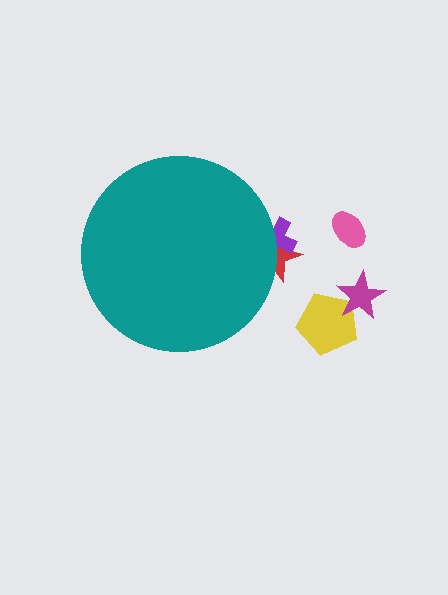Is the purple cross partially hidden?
Yes, the purple cross is partially hidden behind the teal circle.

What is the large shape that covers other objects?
A teal circle.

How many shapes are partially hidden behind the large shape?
2 shapes are partially hidden.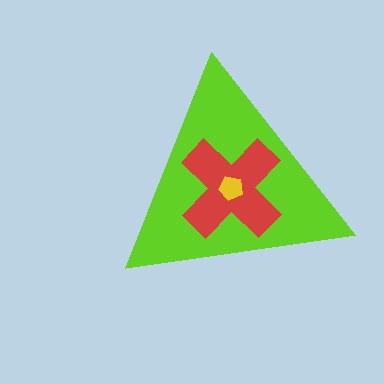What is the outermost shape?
The lime triangle.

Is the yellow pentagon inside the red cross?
Yes.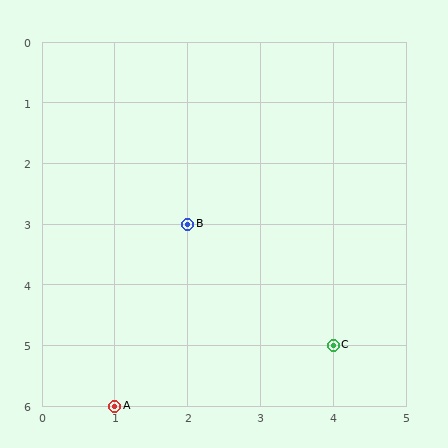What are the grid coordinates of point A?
Point A is at grid coordinates (1, 6).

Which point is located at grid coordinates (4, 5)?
Point C is at (4, 5).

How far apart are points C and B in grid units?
Points C and B are 2 columns and 2 rows apart (about 2.8 grid units diagonally).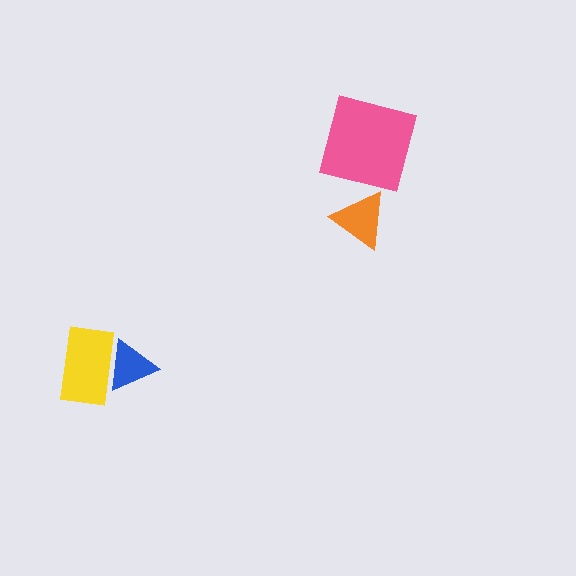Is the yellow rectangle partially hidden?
No, no other shape covers it.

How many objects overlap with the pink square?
0 objects overlap with the pink square.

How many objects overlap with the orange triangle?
0 objects overlap with the orange triangle.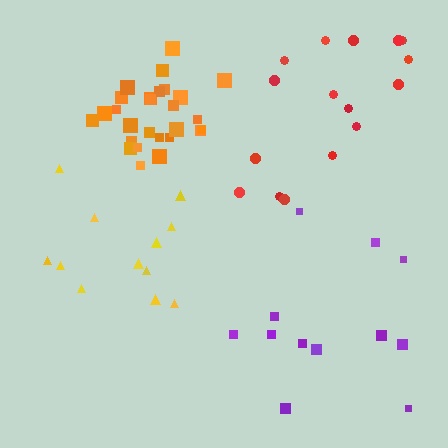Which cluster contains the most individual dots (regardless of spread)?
Orange (28).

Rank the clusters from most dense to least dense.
orange, yellow, purple, red.